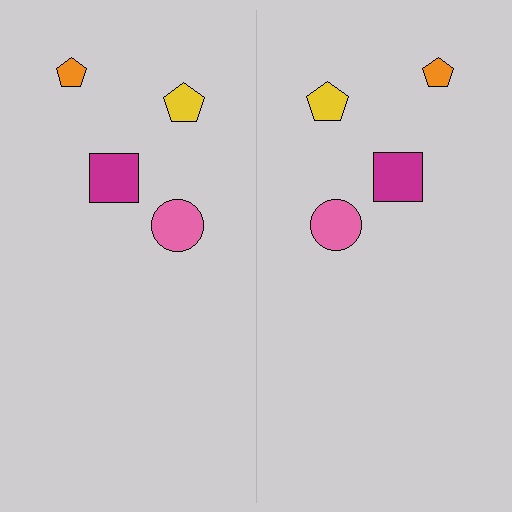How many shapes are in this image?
There are 8 shapes in this image.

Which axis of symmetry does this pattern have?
The pattern has a vertical axis of symmetry running through the center of the image.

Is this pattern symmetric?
Yes, this pattern has bilateral (reflection) symmetry.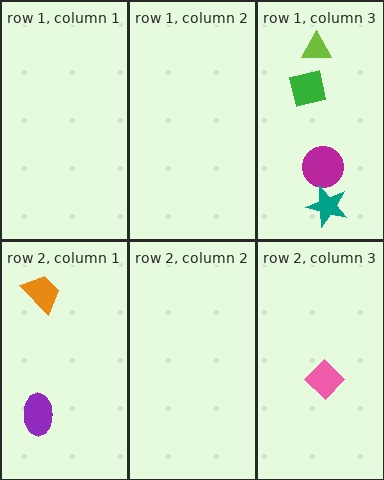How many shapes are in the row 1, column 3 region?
4.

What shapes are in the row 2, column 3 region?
The pink diamond.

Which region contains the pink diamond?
The row 2, column 3 region.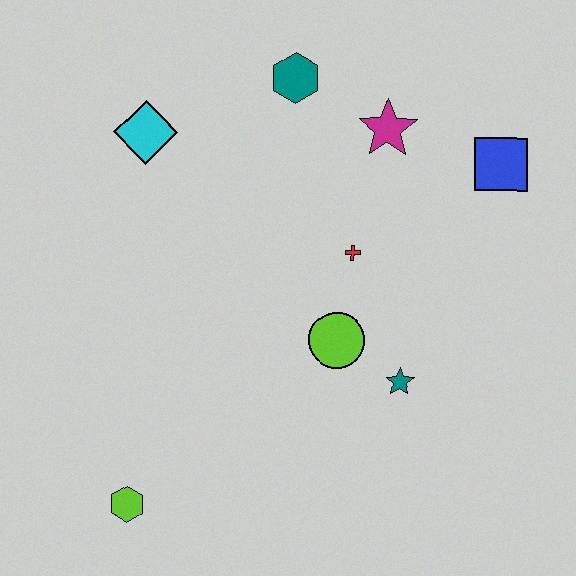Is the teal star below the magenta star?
Yes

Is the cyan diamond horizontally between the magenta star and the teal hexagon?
No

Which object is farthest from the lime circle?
The cyan diamond is farthest from the lime circle.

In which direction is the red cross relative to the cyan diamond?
The red cross is to the right of the cyan diamond.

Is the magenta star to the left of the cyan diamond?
No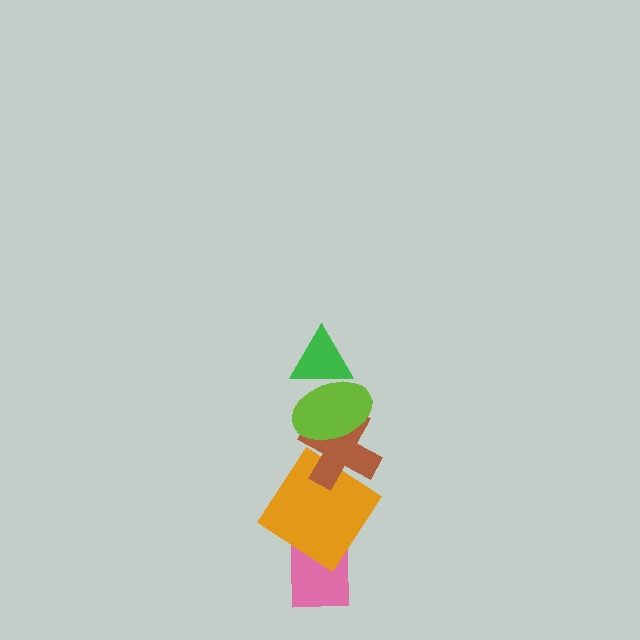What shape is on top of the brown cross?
The lime ellipse is on top of the brown cross.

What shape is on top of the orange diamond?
The brown cross is on top of the orange diamond.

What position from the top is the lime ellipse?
The lime ellipse is 2nd from the top.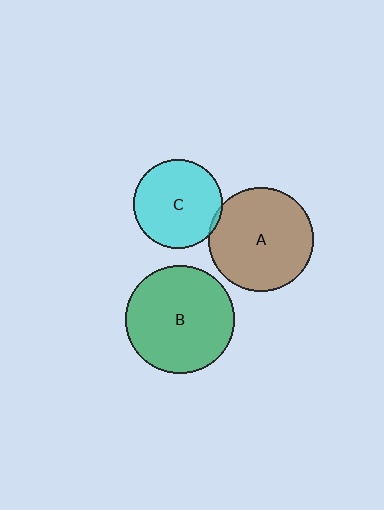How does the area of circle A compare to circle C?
Approximately 1.4 times.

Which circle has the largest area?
Circle B (green).